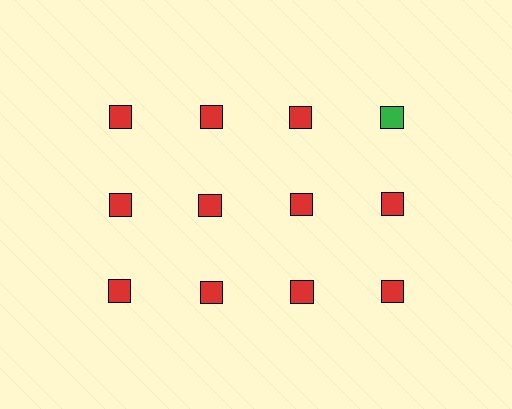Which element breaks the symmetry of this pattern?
The green square in the top row, second from right column breaks the symmetry. All other shapes are red squares.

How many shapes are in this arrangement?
There are 12 shapes arranged in a grid pattern.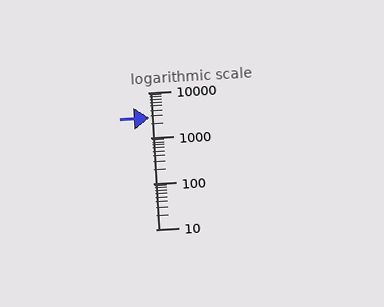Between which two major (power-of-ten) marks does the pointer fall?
The pointer is between 1000 and 10000.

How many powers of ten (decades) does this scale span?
The scale spans 3 decades, from 10 to 10000.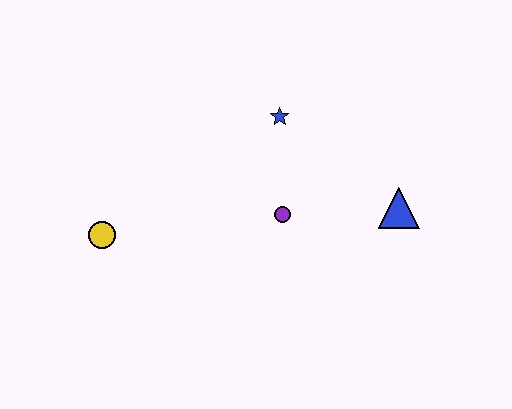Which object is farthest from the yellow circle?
The blue triangle is farthest from the yellow circle.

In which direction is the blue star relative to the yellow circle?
The blue star is to the right of the yellow circle.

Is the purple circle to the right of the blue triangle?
No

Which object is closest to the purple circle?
The blue star is closest to the purple circle.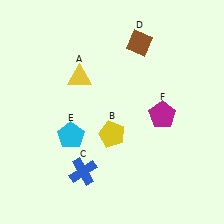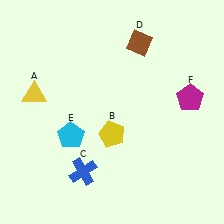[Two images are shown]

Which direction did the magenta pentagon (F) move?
The magenta pentagon (F) moved right.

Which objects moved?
The objects that moved are: the yellow triangle (A), the magenta pentagon (F).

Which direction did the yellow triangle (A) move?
The yellow triangle (A) moved left.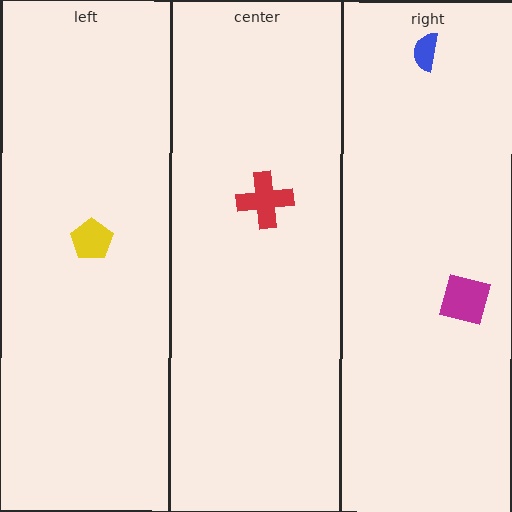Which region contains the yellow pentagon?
The left region.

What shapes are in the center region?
The red cross.